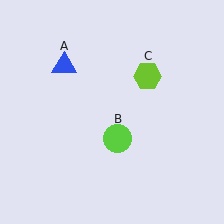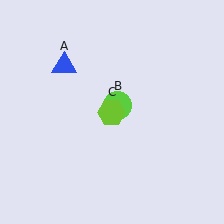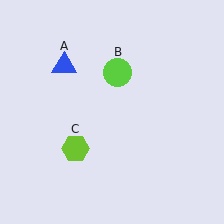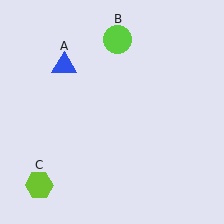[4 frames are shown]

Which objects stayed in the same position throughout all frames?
Blue triangle (object A) remained stationary.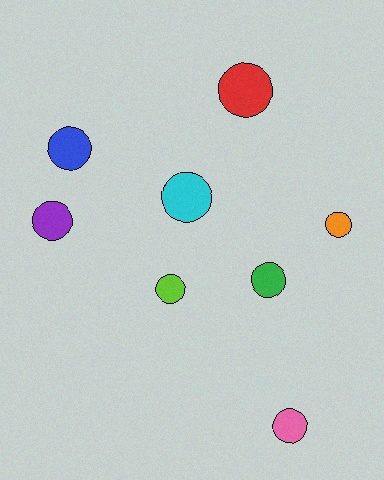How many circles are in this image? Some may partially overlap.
There are 8 circles.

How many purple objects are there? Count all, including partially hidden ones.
There is 1 purple object.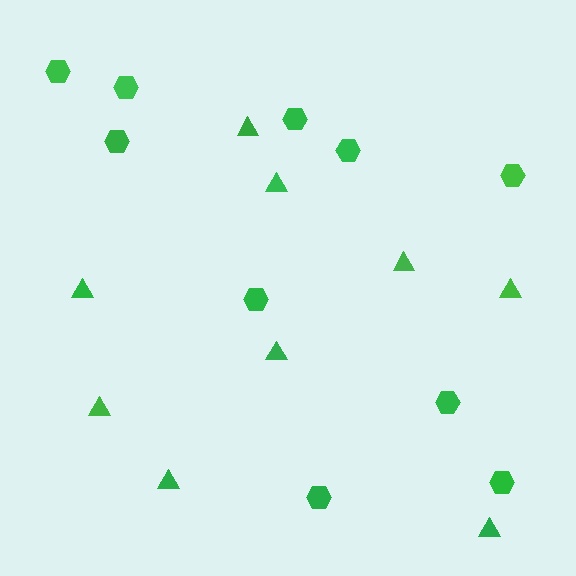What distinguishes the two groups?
There are 2 groups: one group of hexagons (10) and one group of triangles (9).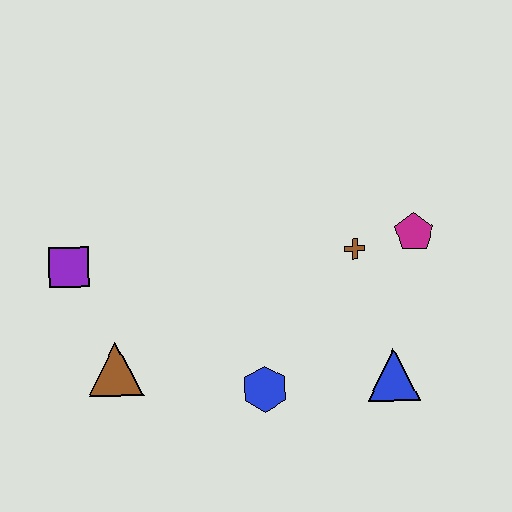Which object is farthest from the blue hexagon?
The purple square is farthest from the blue hexagon.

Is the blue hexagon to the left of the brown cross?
Yes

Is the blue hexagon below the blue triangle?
Yes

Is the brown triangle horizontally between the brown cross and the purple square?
Yes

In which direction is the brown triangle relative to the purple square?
The brown triangle is below the purple square.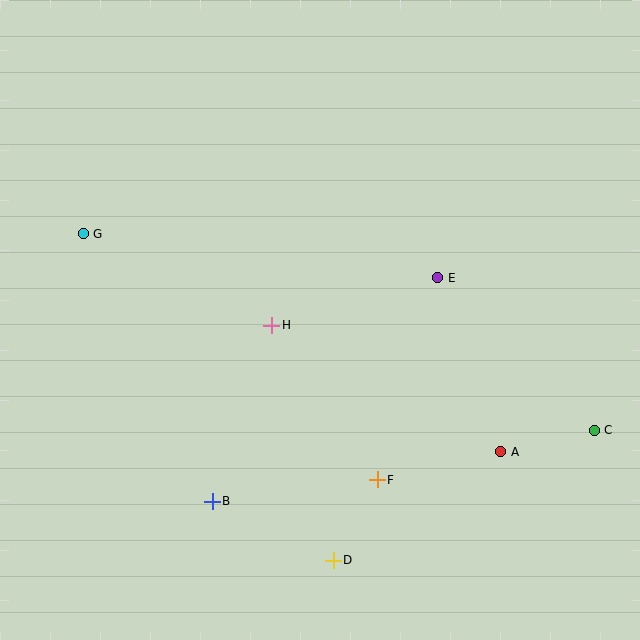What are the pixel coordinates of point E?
Point E is at (438, 278).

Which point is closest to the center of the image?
Point H at (272, 325) is closest to the center.